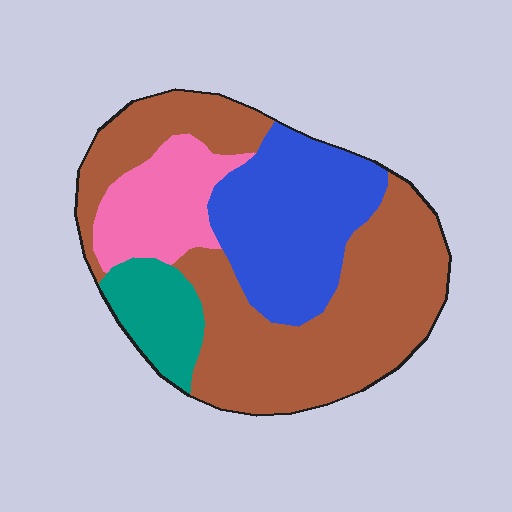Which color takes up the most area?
Brown, at roughly 50%.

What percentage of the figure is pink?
Pink takes up about one eighth (1/8) of the figure.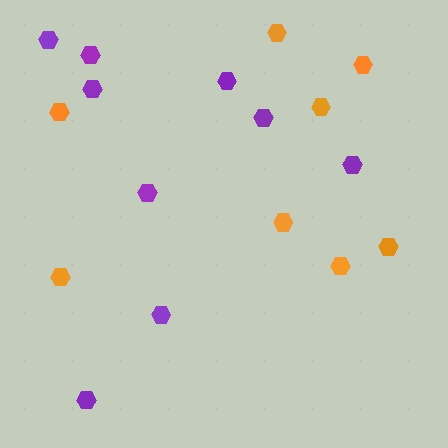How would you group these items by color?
There are 2 groups: one group of purple hexagons (9) and one group of orange hexagons (8).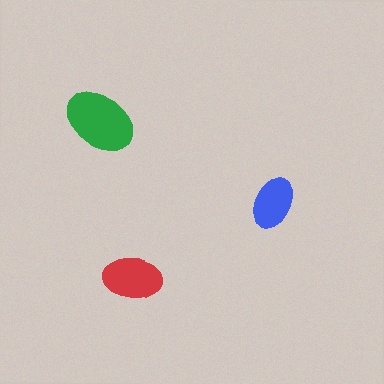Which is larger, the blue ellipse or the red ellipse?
The red one.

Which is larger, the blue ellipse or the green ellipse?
The green one.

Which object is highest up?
The green ellipse is topmost.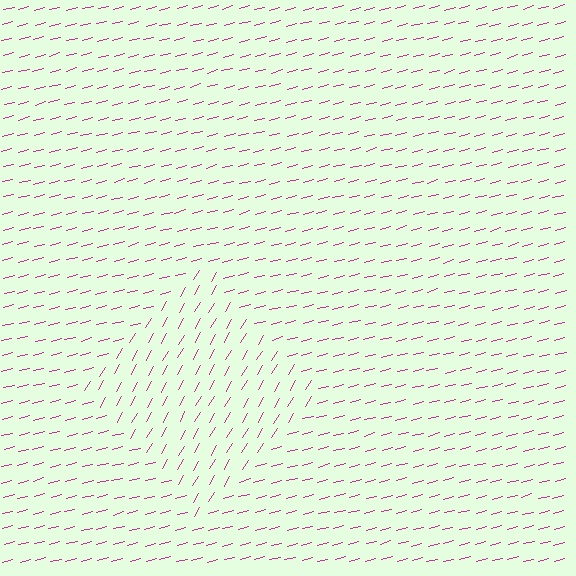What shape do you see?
I see a diamond.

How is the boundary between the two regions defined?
The boundary is defined purely by a change in line orientation (approximately 45 degrees difference). All lines are the same color and thickness.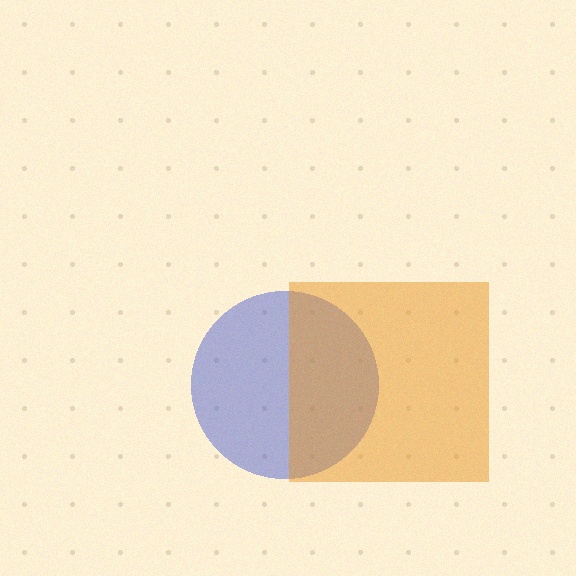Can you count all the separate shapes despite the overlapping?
Yes, there are 2 separate shapes.